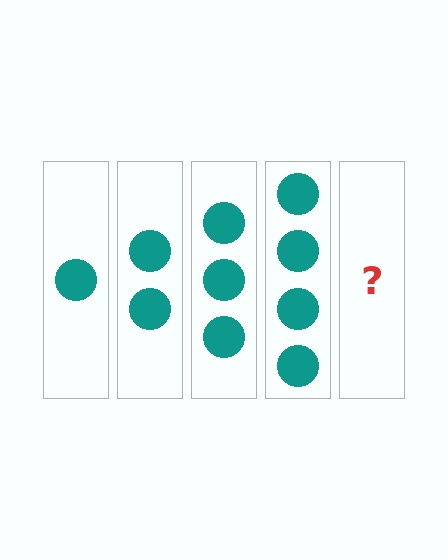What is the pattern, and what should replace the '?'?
The pattern is that each step adds one more circle. The '?' should be 5 circles.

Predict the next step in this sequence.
The next step is 5 circles.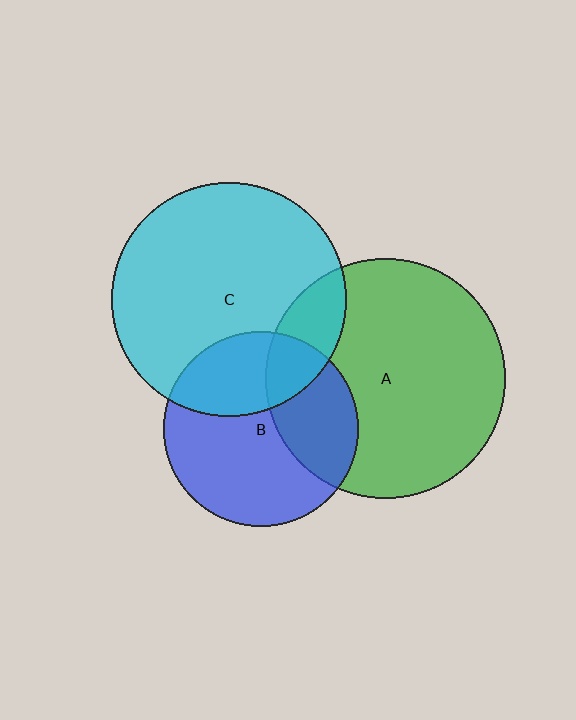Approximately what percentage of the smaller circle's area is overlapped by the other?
Approximately 35%.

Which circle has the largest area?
Circle A (green).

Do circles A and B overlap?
Yes.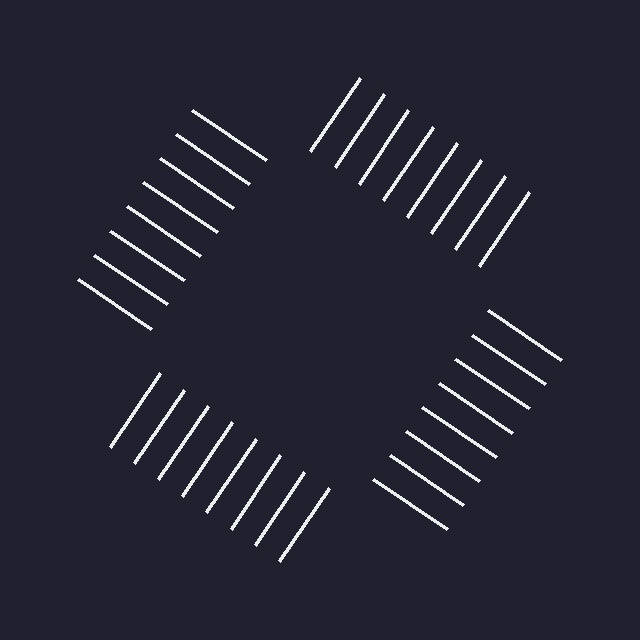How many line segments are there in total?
32 — 8 along each of the 4 edges.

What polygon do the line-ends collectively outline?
An illusory square — the line segments terminate on its edges but no continuous stroke is drawn.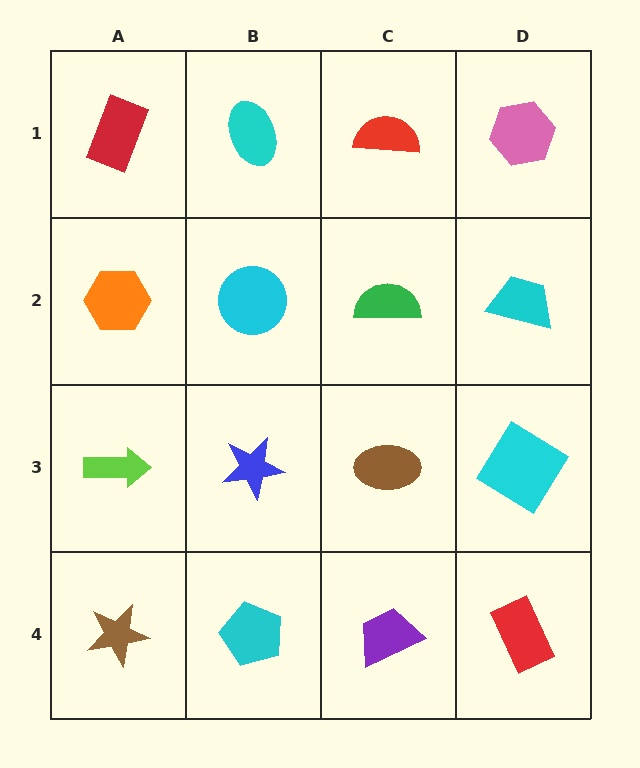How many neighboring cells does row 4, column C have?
3.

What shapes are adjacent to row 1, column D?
A cyan trapezoid (row 2, column D), a red semicircle (row 1, column C).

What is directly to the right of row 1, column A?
A cyan ellipse.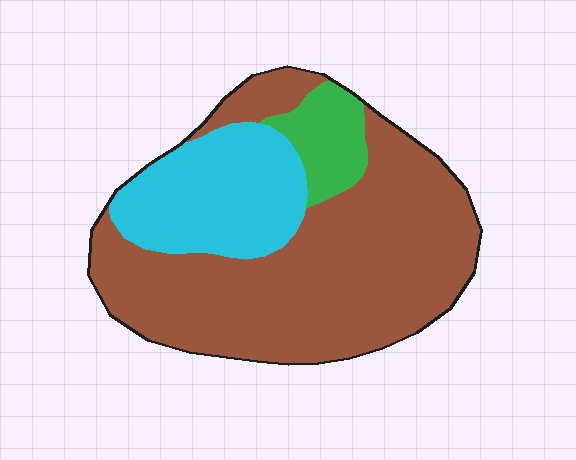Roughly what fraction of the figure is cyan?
Cyan covers 24% of the figure.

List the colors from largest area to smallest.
From largest to smallest: brown, cyan, green.